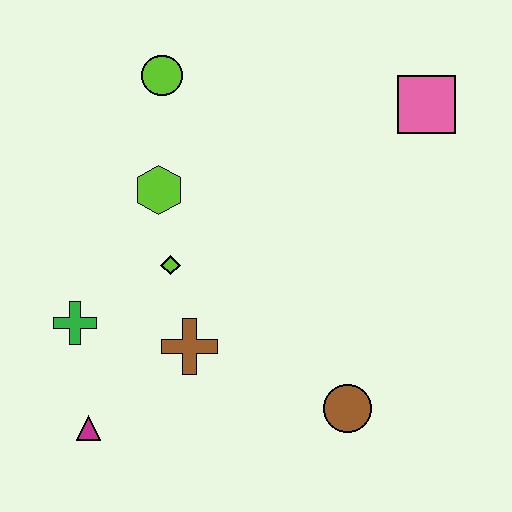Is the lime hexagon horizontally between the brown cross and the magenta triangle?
Yes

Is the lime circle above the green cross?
Yes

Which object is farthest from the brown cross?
The pink square is farthest from the brown cross.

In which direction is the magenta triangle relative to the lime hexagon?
The magenta triangle is below the lime hexagon.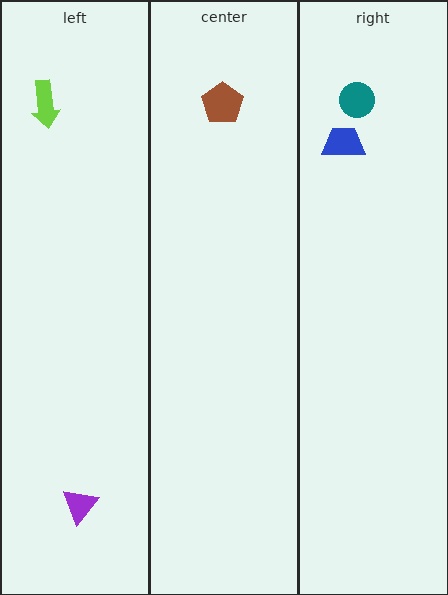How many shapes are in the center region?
1.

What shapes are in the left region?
The purple triangle, the lime arrow.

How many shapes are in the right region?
2.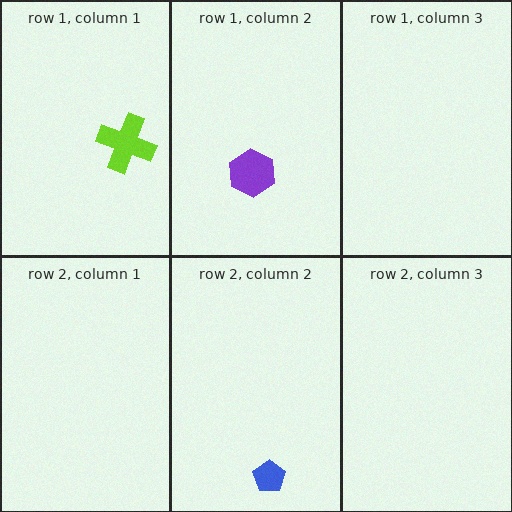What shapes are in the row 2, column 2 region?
The blue pentagon.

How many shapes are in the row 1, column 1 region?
1.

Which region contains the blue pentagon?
The row 2, column 2 region.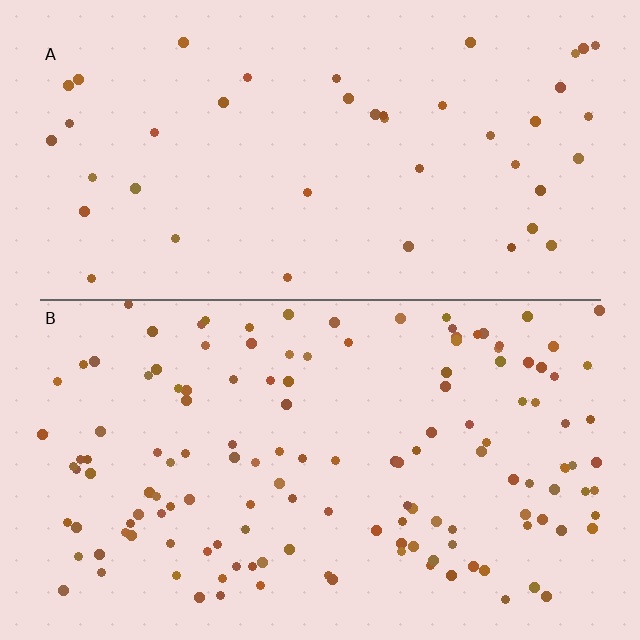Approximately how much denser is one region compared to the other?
Approximately 3.2× — region B over region A.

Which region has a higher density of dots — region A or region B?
B (the bottom).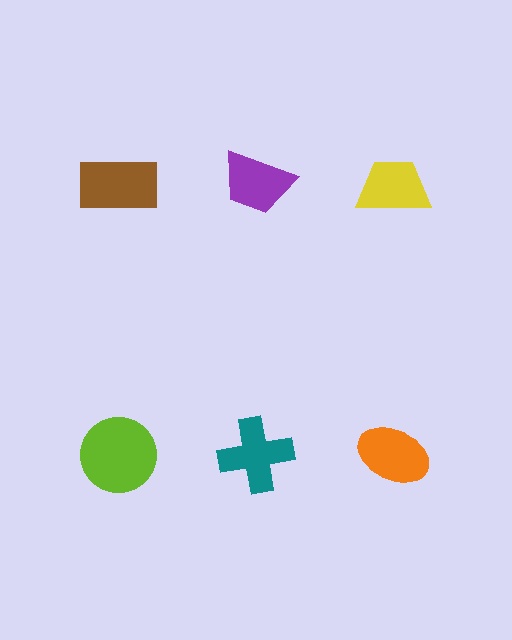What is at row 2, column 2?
A teal cross.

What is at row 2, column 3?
An orange ellipse.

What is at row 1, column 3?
A yellow trapezoid.